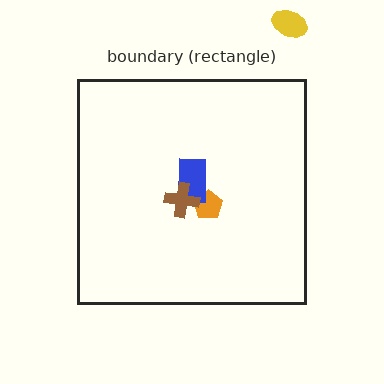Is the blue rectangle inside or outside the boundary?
Inside.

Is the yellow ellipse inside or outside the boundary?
Outside.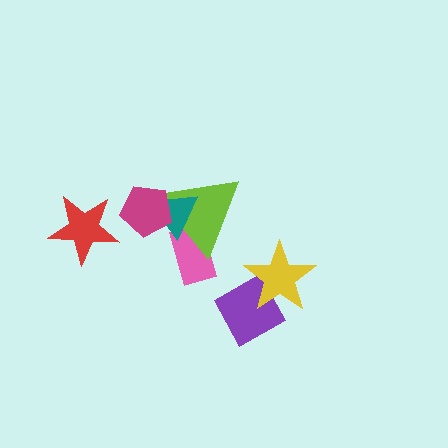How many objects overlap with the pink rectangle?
2 objects overlap with the pink rectangle.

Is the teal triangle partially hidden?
Yes, it is partially covered by another shape.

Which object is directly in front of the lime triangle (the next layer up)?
The teal triangle is directly in front of the lime triangle.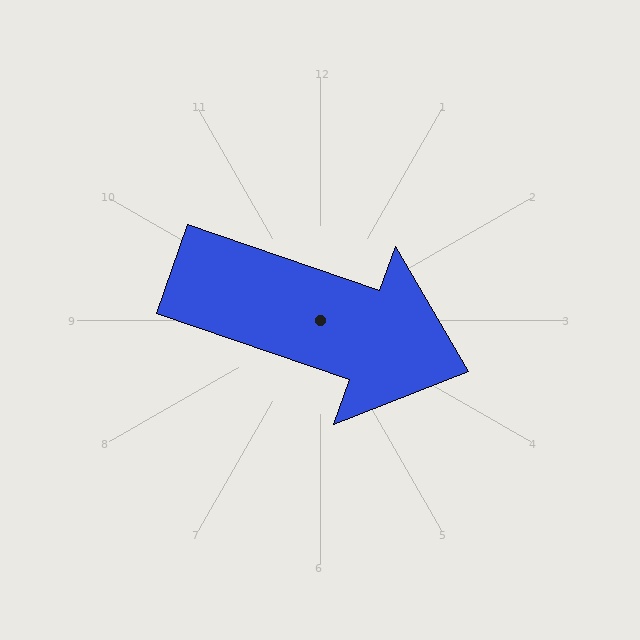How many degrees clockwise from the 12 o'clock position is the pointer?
Approximately 109 degrees.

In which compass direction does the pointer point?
East.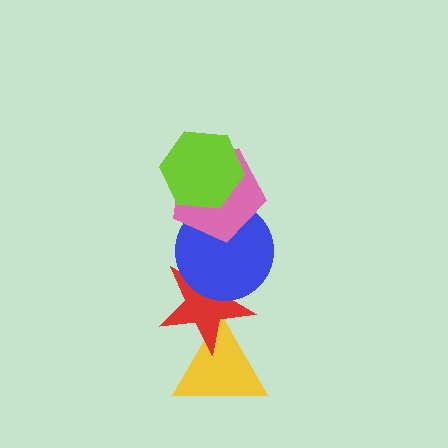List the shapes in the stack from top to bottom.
From top to bottom: the lime hexagon, the pink pentagon, the blue circle, the red star, the yellow triangle.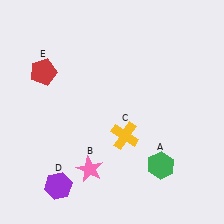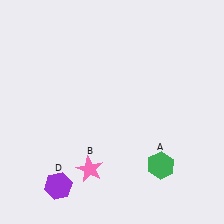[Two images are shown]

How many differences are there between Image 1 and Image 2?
There are 2 differences between the two images.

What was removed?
The red pentagon (E), the yellow cross (C) were removed in Image 2.